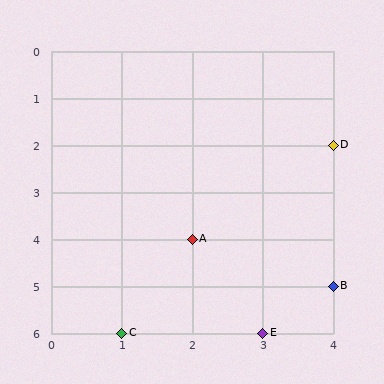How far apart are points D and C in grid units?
Points D and C are 3 columns and 4 rows apart (about 5.0 grid units diagonally).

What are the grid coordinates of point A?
Point A is at grid coordinates (2, 4).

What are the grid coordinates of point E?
Point E is at grid coordinates (3, 6).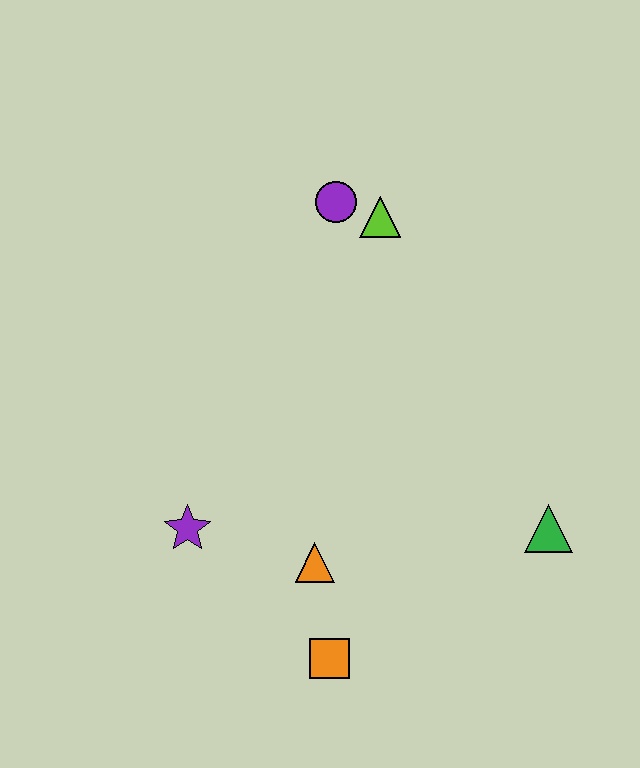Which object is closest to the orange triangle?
The orange square is closest to the orange triangle.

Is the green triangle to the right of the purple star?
Yes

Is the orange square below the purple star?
Yes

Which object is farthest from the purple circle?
The orange square is farthest from the purple circle.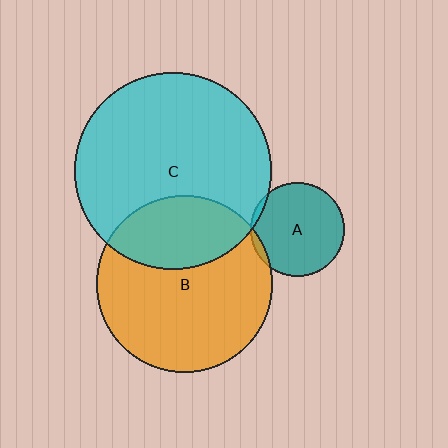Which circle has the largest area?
Circle C (cyan).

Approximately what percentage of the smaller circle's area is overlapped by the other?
Approximately 5%.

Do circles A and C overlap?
Yes.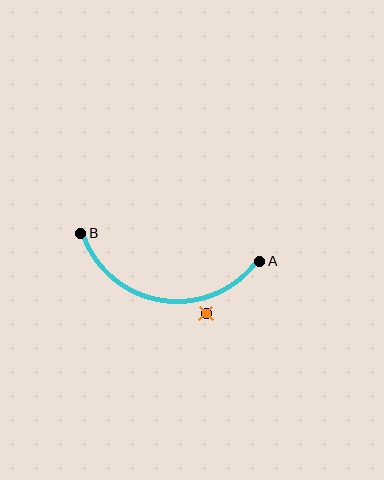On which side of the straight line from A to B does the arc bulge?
The arc bulges below the straight line connecting A and B.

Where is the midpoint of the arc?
The arc midpoint is the point on the curve farthest from the straight line joining A and B. It sits below that line.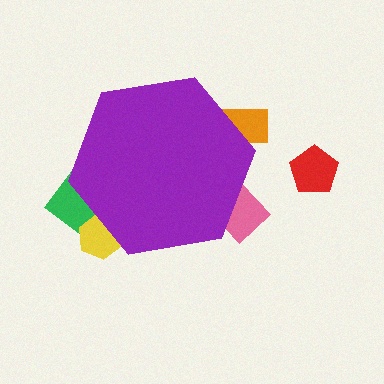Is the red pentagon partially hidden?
No, the red pentagon is fully visible.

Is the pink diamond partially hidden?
Yes, the pink diamond is partially hidden behind the purple hexagon.